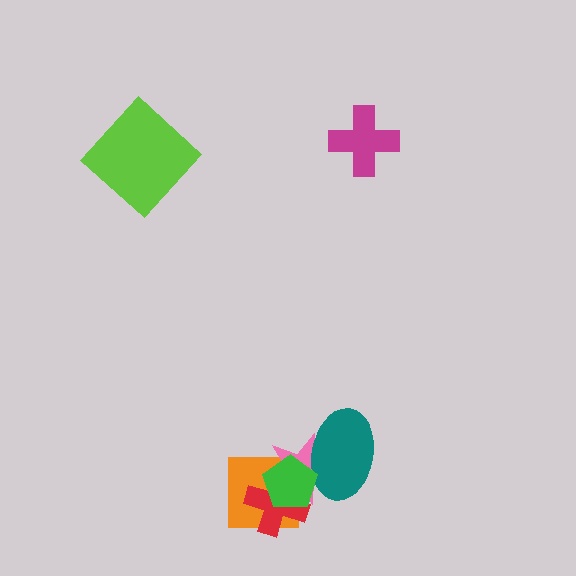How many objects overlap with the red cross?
3 objects overlap with the red cross.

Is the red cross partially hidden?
Yes, it is partially covered by another shape.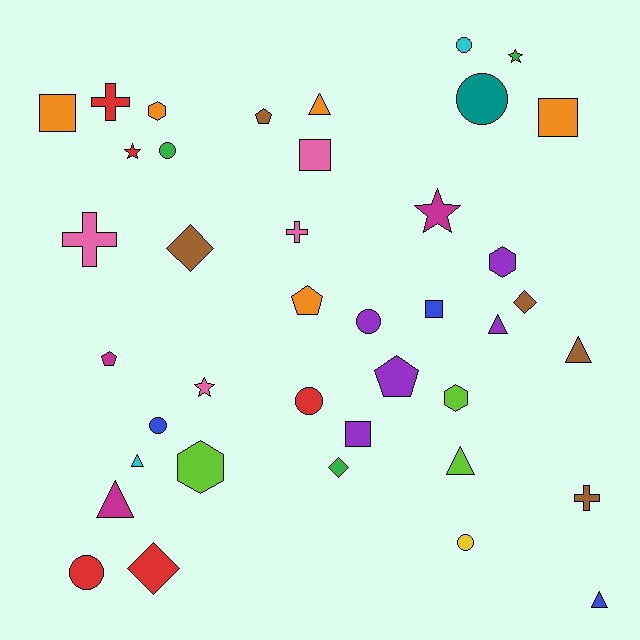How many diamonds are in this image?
There are 4 diamonds.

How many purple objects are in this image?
There are 5 purple objects.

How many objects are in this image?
There are 40 objects.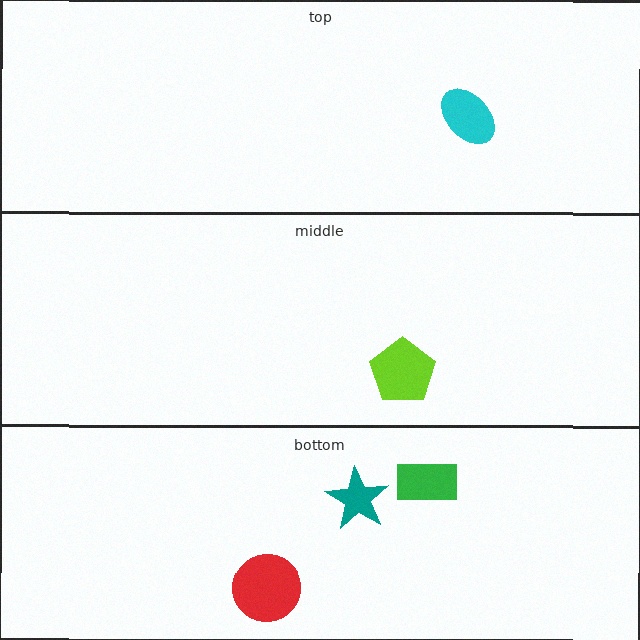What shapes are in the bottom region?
The teal star, the red circle, the green rectangle.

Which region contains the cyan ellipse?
The top region.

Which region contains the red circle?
The bottom region.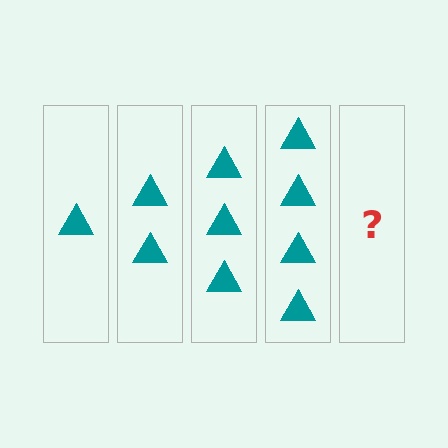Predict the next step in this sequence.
The next step is 5 triangles.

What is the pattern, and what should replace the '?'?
The pattern is that each step adds one more triangle. The '?' should be 5 triangles.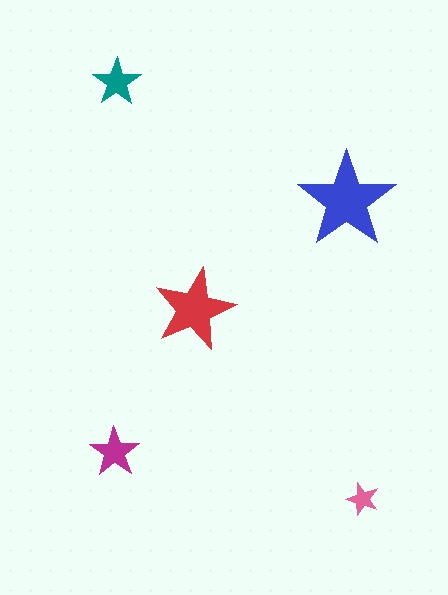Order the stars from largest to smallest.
the blue one, the red one, the magenta one, the teal one, the pink one.